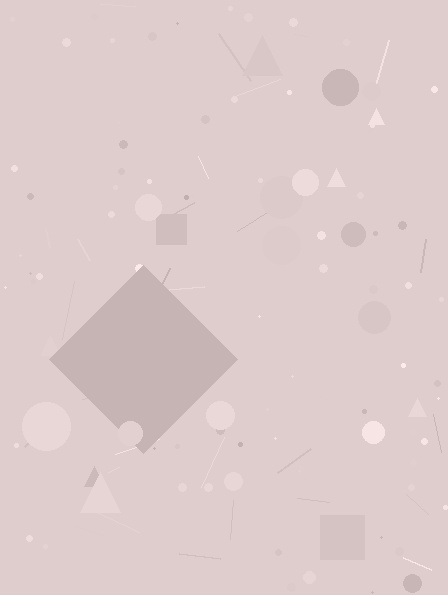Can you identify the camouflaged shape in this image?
The camouflaged shape is a diamond.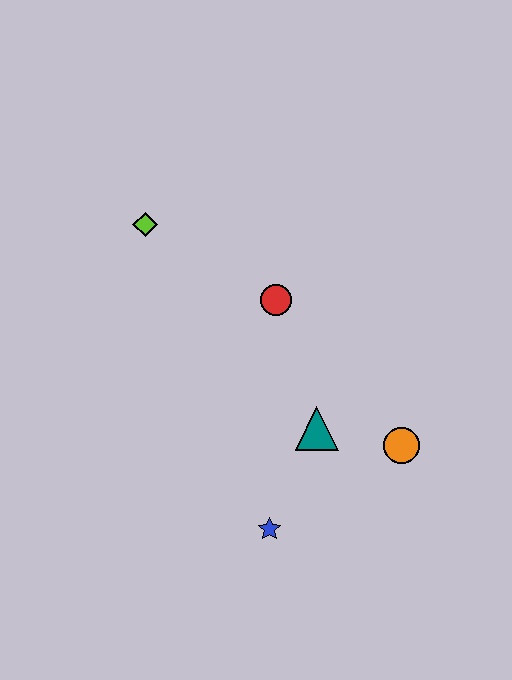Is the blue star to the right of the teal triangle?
No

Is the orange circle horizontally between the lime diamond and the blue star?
No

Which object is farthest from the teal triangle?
The lime diamond is farthest from the teal triangle.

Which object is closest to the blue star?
The teal triangle is closest to the blue star.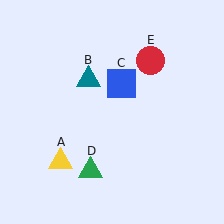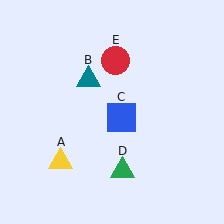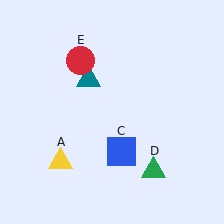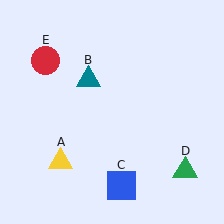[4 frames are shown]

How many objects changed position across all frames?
3 objects changed position: blue square (object C), green triangle (object D), red circle (object E).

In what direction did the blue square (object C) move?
The blue square (object C) moved down.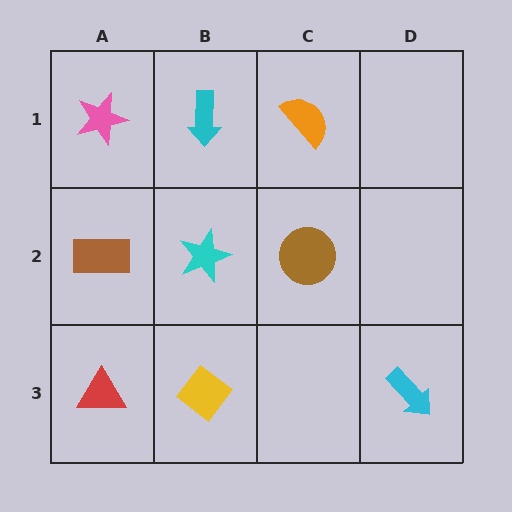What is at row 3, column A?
A red triangle.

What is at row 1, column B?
A cyan arrow.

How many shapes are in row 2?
3 shapes.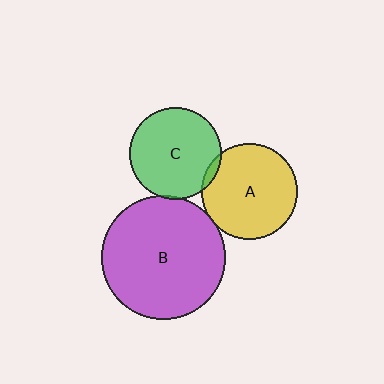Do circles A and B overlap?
Yes.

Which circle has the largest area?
Circle B (purple).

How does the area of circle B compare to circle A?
Approximately 1.6 times.